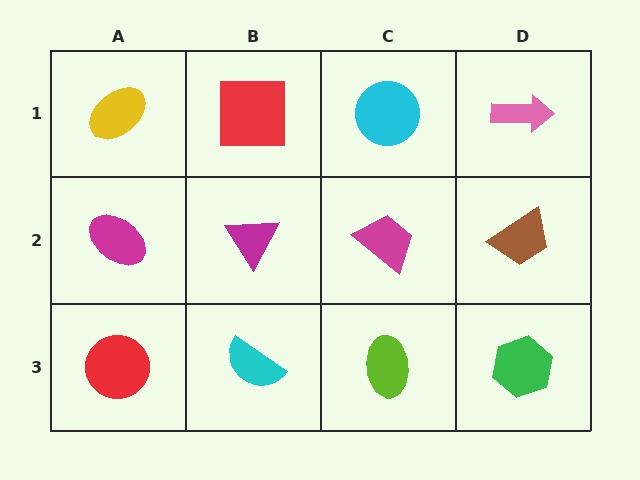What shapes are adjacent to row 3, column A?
A magenta ellipse (row 2, column A), a cyan semicircle (row 3, column B).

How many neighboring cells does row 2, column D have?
3.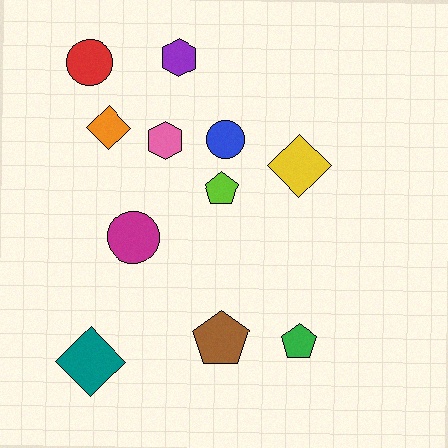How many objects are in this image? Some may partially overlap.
There are 11 objects.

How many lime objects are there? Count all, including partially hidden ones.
There is 1 lime object.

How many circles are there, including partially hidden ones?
There are 3 circles.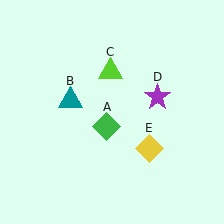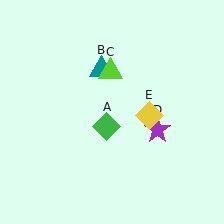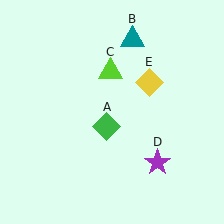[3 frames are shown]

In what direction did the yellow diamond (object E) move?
The yellow diamond (object E) moved up.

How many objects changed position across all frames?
3 objects changed position: teal triangle (object B), purple star (object D), yellow diamond (object E).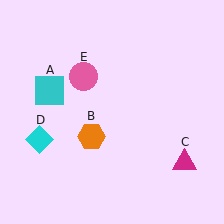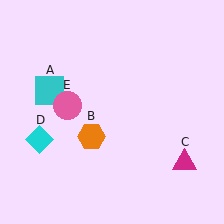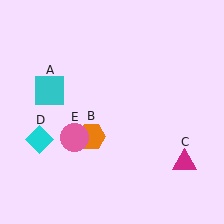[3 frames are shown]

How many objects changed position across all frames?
1 object changed position: pink circle (object E).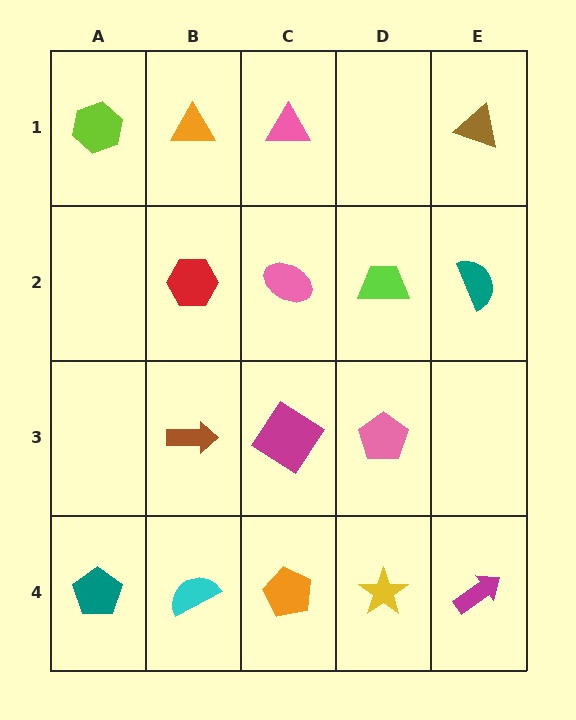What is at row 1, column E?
A brown triangle.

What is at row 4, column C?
An orange pentagon.